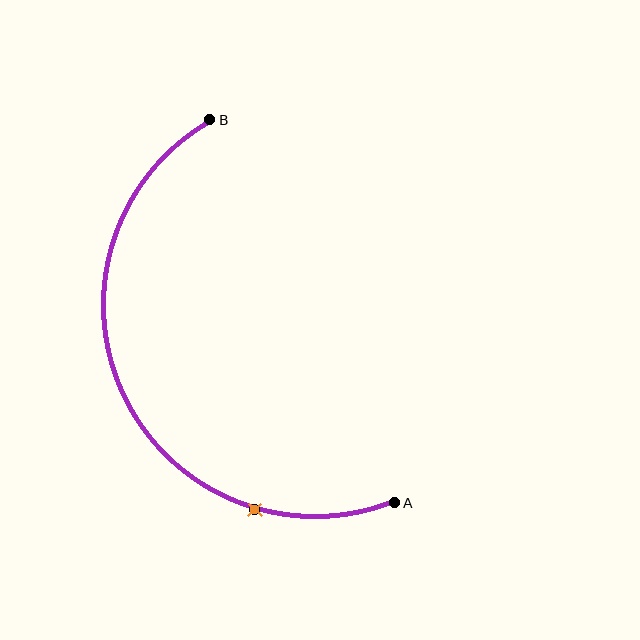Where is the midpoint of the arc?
The arc midpoint is the point on the curve farthest from the straight line joining A and B. It sits to the left of that line.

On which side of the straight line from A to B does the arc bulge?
The arc bulges to the left of the straight line connecting A and B.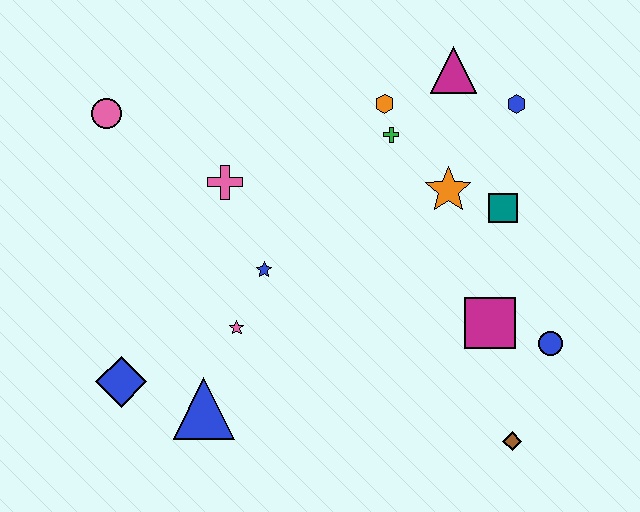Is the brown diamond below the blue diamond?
Yes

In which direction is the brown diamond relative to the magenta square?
The brown diamond is below the magenta square.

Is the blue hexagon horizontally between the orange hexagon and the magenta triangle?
No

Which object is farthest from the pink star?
The blue hexagon is farthest from the pink star.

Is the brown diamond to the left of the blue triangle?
No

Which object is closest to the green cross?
The orange hexagon is closest to the green cross.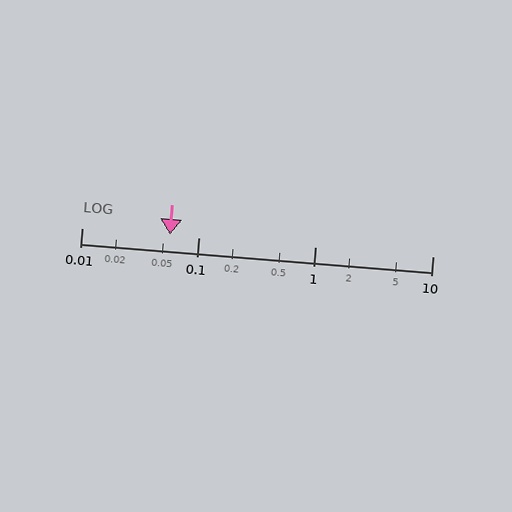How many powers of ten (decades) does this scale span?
The scale spans 3 decades, from 0.01 to 10.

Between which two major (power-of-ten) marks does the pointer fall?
The pointer is between 0.01 and 0.1.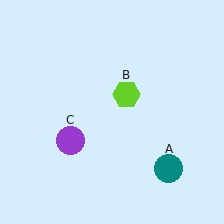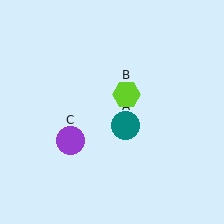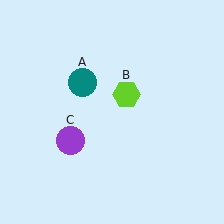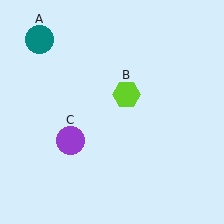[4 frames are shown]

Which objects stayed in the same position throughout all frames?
Lime hexagon (object B) and purple circle (object C) remained stationary.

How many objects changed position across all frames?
1 object changed position: teal circle (object A).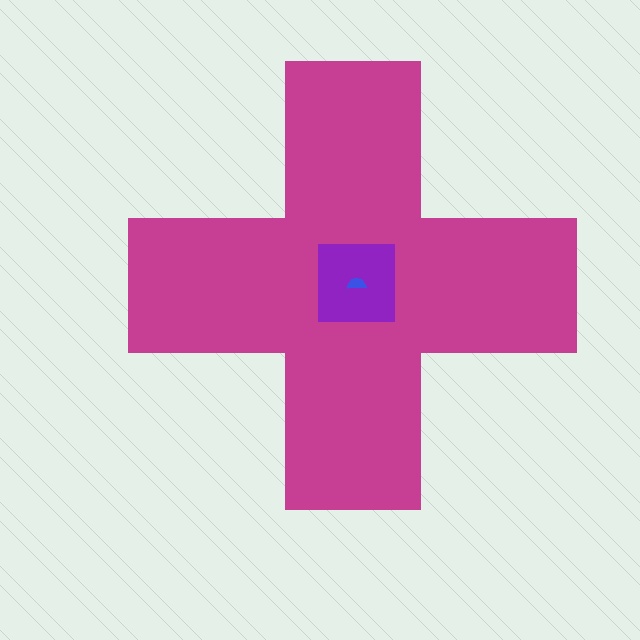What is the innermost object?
The blue semicircle.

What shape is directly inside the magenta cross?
The purple square.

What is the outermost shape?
The magenta cross.